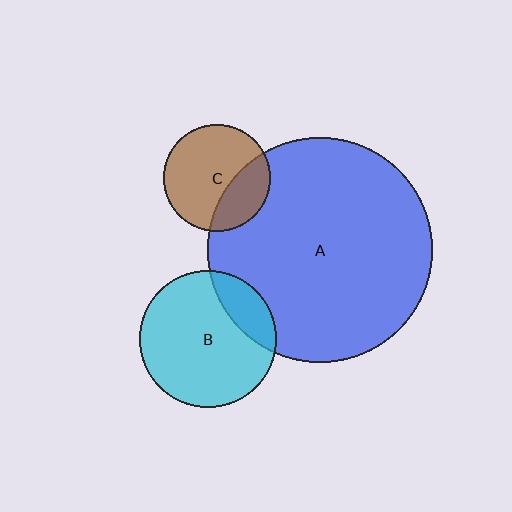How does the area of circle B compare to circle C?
Approximately 1.7 times.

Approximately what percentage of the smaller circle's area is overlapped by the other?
Approximately 30%.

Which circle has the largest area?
Circle A (blue).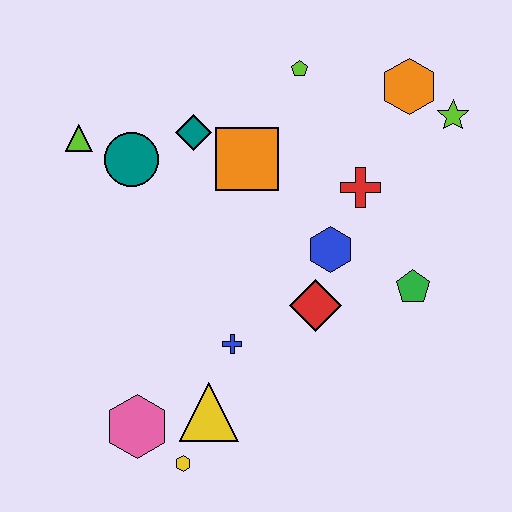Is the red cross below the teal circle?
Yes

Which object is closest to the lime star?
The orange hexagon is closest to the lime star.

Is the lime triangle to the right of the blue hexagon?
No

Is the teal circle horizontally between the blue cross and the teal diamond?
No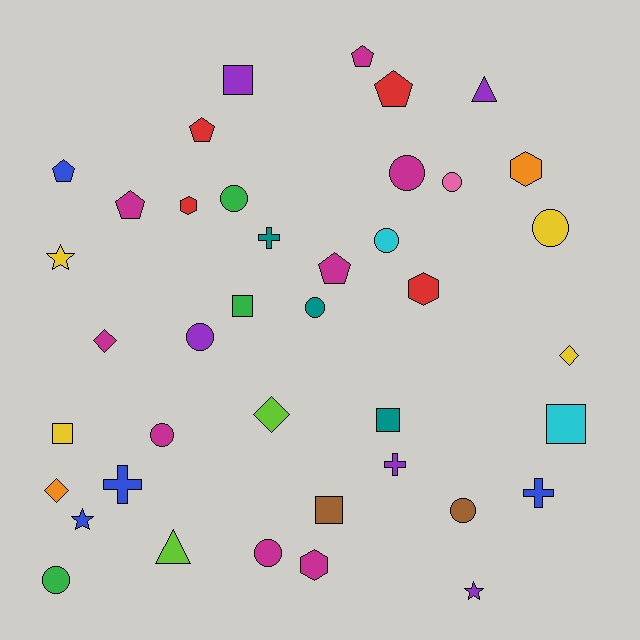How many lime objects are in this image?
There are 2 lime objects.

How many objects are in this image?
There are 40 objects.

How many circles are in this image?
There are 11 circles.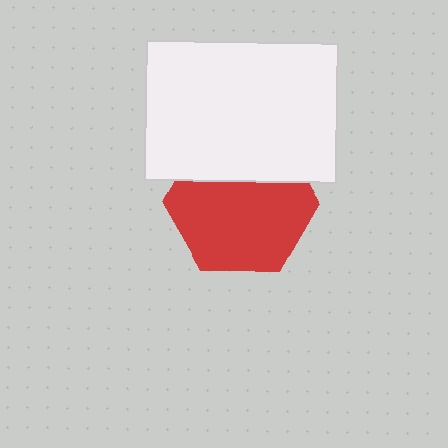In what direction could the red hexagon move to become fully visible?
The red hexagon could move down. That would shift it out from behind the white rectangle entirely.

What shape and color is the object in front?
The object in front is a white rectangle.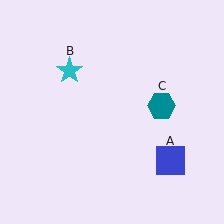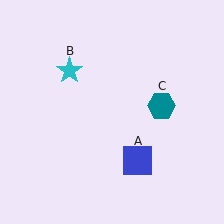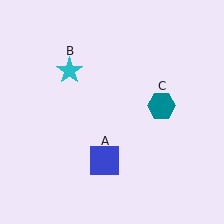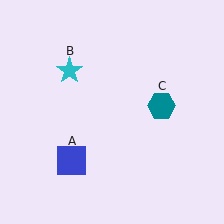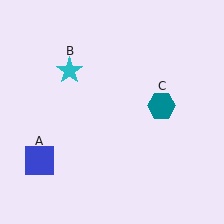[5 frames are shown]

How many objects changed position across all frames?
1 object changed position: blue square (object A).